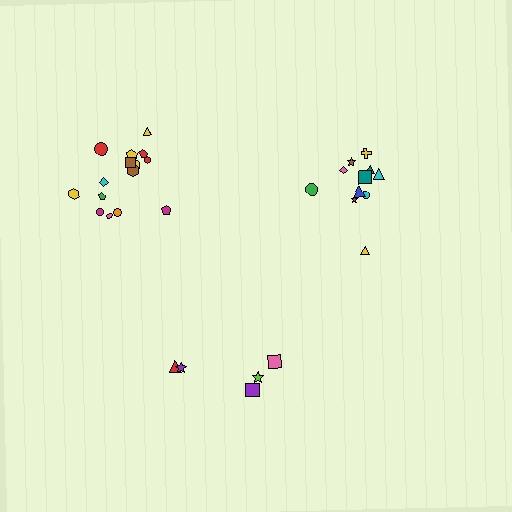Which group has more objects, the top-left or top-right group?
The top-left group.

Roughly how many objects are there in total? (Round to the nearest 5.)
Roughly 30 objects in total.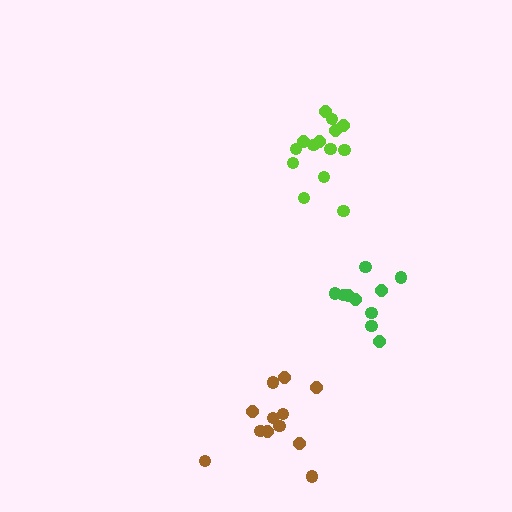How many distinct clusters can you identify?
There are 3 distinct clusters.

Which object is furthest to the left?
The brown cluster is leftmost.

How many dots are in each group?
Group 1: 14 dots, Group 2: 12 dots, Group 3: 10 dots (36 total).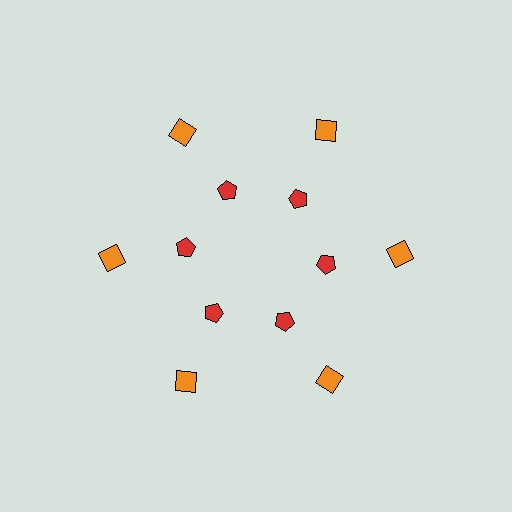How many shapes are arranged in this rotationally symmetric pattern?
There are 12 shapes, arranged in 6 groups of 2.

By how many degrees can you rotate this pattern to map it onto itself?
The pattern maps onto itself every 60 degrees of rotation.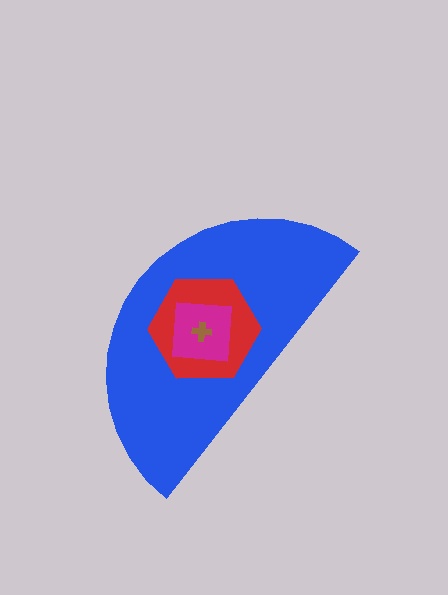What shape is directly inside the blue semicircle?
The red hexagon.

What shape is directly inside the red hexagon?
The magenta square.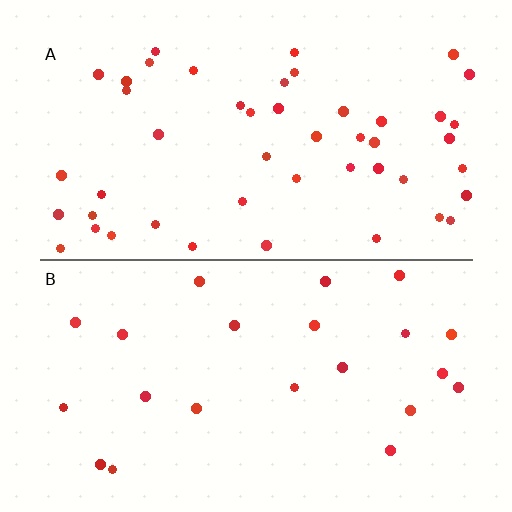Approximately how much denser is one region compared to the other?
Approximately 2.1× — region A over region B.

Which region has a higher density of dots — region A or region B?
A (the top).